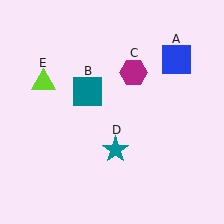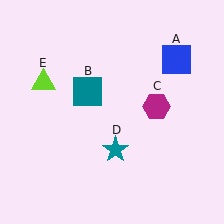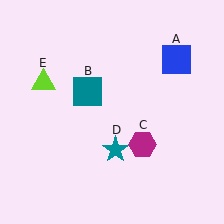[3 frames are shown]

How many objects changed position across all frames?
1 object changed position: magenta hexagon (object C).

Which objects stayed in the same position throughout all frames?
Blue square (object A) and teal square (object B) and teal star (object D) and lime triangle (object E) remained stationary.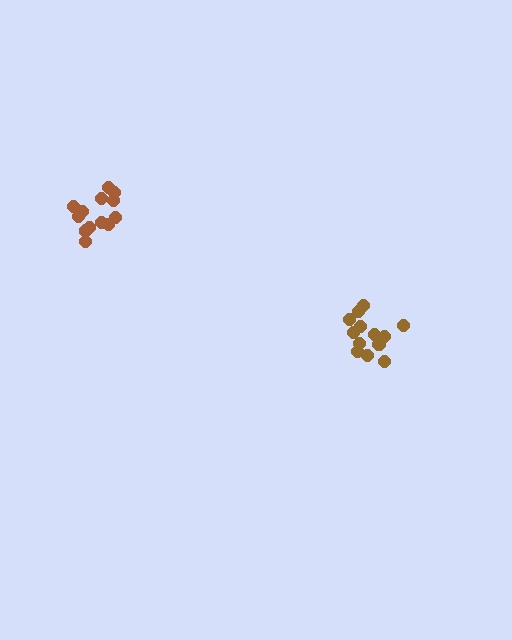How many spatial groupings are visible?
There are 2 spatial groupings.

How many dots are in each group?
Group 1: 13 dots, Group 2: 13 dots (26 total).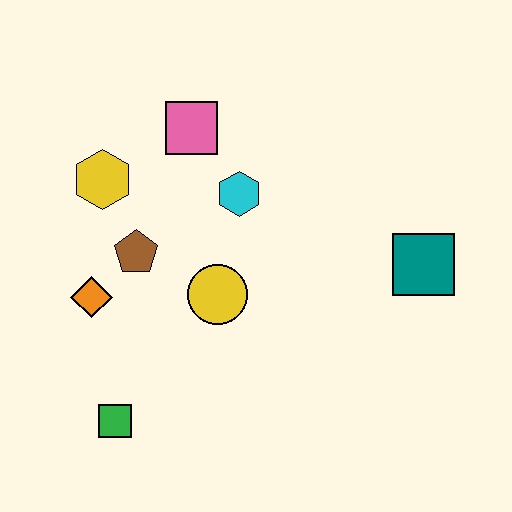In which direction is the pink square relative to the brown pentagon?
The pink square is above the brown pentagon.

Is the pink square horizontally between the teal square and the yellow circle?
No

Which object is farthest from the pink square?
The green square is farthest from the pink square.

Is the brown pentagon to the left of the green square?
No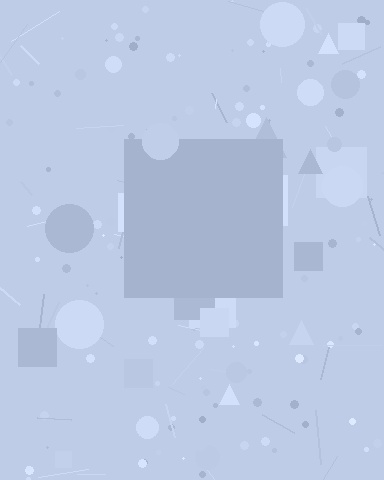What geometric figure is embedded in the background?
A square is embedded in the background.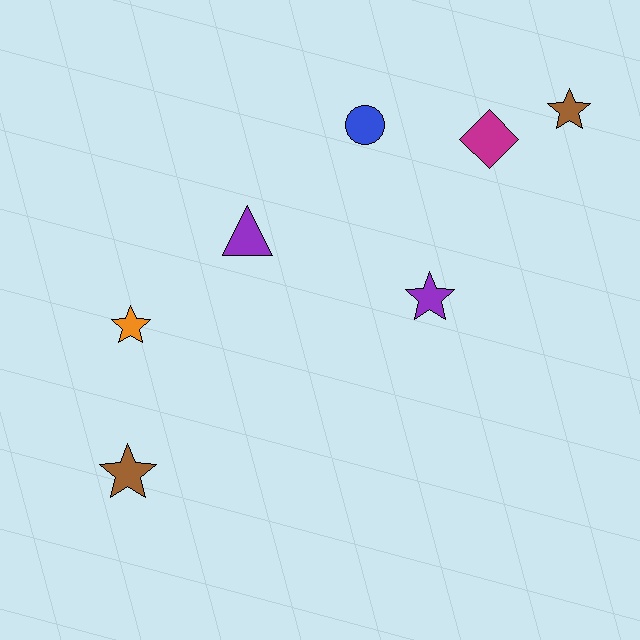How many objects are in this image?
There are 7 objects.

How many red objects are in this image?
There are no red objects.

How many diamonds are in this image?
There is 1 diamond.